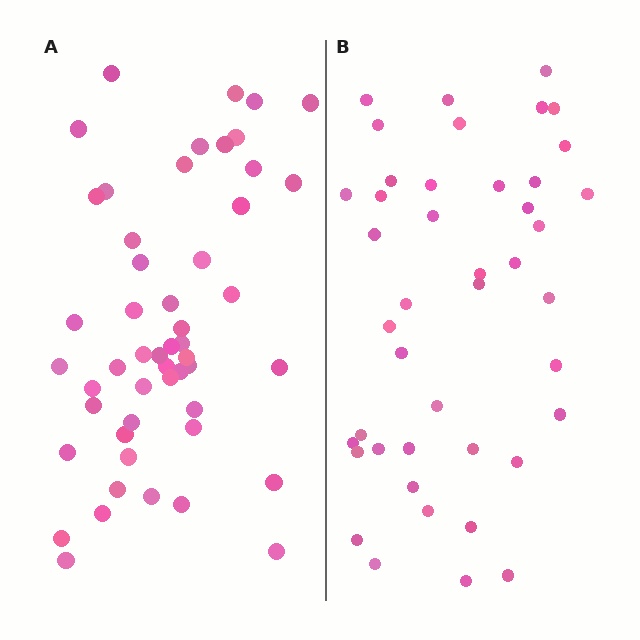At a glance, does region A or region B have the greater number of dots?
Region A (the left region) has more dots.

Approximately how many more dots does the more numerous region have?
Region A has roughly 8 or so more dots than region B.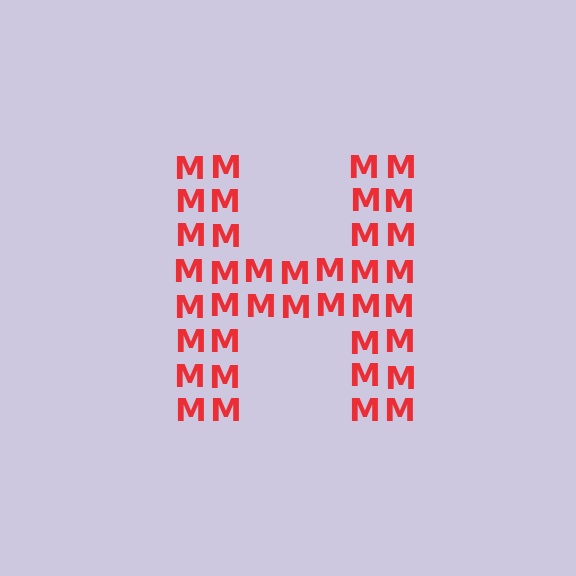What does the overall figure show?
The overall figure shows the letter H.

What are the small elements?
The small elements are letter M's.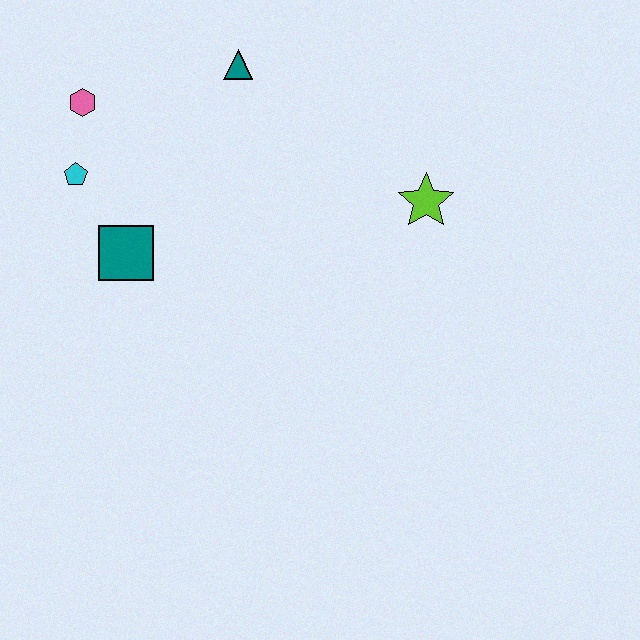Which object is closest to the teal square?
The cyan pentagon is closest to the teal square.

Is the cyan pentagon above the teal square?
Yes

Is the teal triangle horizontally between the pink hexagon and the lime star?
Yes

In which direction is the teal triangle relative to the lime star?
The teal triangle is to the left of the lime star.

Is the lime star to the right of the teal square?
Yes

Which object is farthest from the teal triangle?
The lime star is farthest from the teal triangle.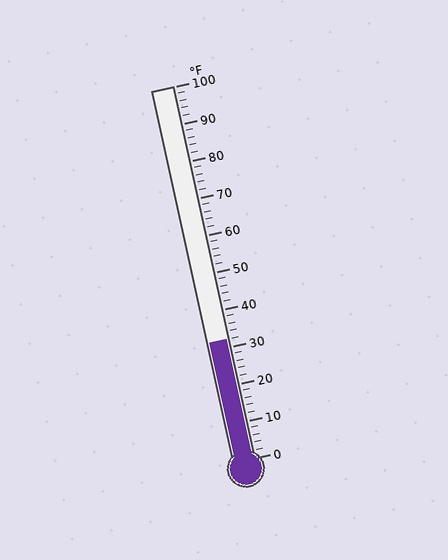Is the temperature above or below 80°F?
The temperature is below 80°F.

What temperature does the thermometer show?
The thermometer shows approximately 32°F.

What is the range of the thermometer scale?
The thermometer scale ranges from 0°F to 100°F.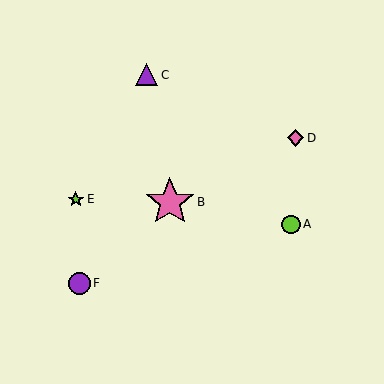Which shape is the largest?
The pink star (labeled B) is the largest.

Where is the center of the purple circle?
The center of the purple circle is at (79, 283).